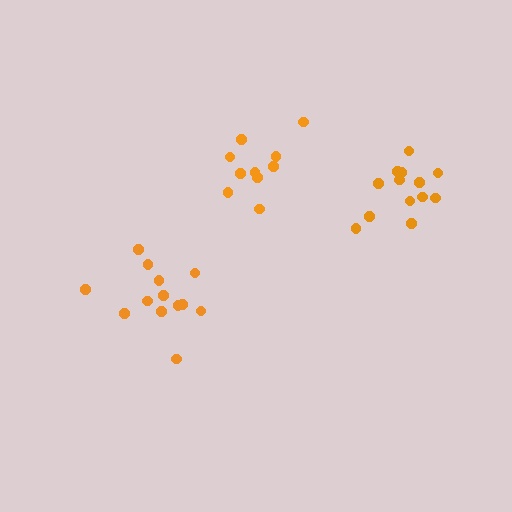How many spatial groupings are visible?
There are 3 spatial groupings.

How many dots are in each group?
Group 1: 10 dots, Group 2: 13 dots, Group 3: 13 dots (36 total).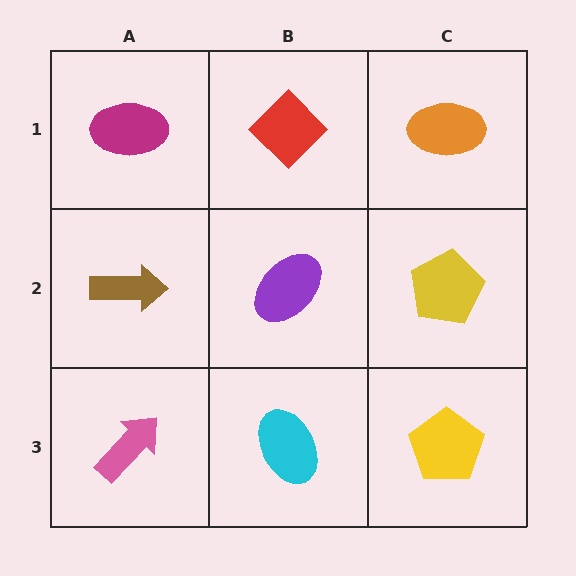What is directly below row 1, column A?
A brown arrow.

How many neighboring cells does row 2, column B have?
4.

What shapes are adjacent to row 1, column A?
A brown arrow (row 2, column A), a red diamond (row 1, column B).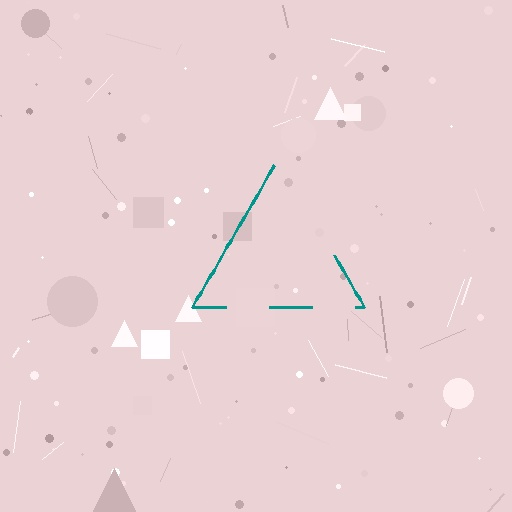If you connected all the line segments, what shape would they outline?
They would outline a triangle.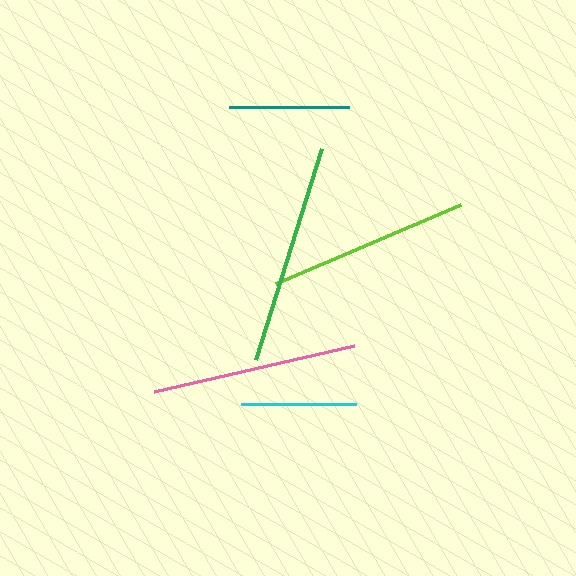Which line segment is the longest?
The green line is the longest at approximately 222 pixels.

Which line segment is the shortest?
The cyan line is the shortest at approximately 115 pixels.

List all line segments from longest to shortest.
From longest to shortest: green, pink, lime, teal, cyan.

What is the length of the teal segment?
The teal segment is approximately 120 pixels long.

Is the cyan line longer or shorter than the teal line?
The teal line is longer than the cyan line.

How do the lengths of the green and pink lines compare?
The green and pink lines are approximately the same length.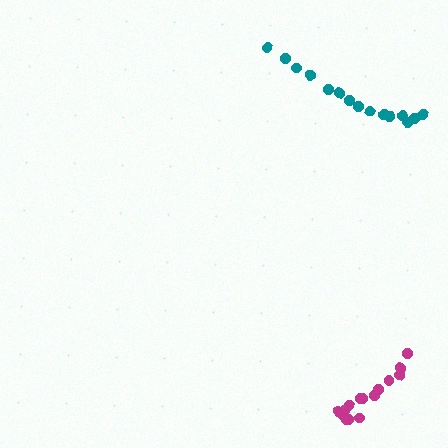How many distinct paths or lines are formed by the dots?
There are 2 distinct paths.